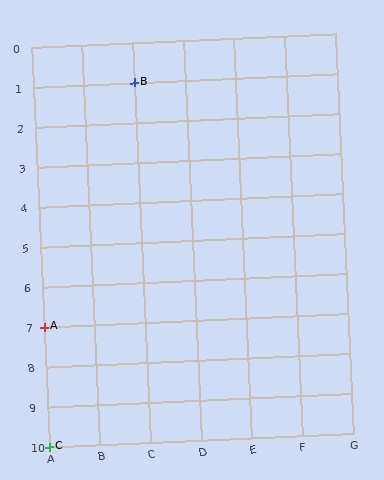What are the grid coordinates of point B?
Point B is at grid coordinates (C, 1).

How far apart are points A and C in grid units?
Points A and C are 3 rows apart.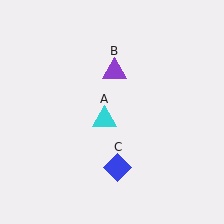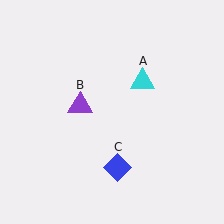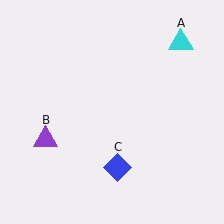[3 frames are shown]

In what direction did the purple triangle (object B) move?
The purple triangle (object B) moved down and to the left.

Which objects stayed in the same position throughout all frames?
Blue diamond (object C) remained stationary.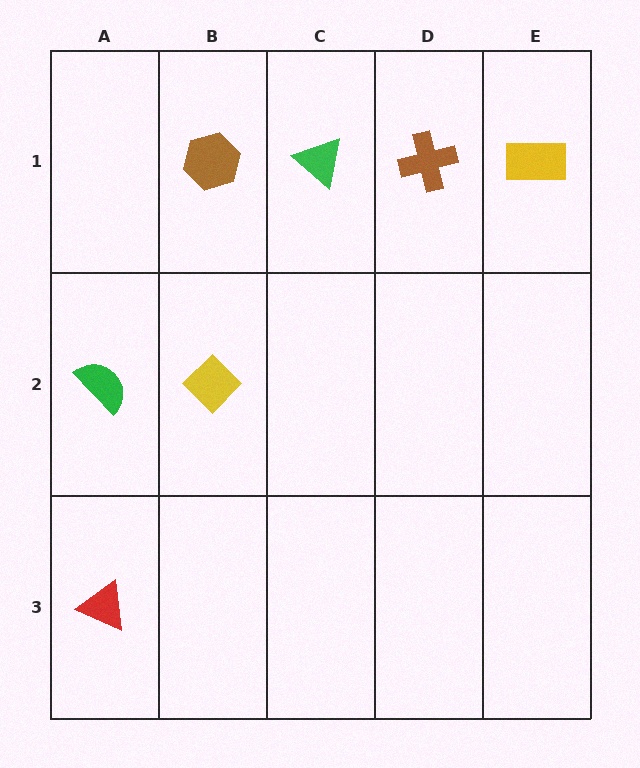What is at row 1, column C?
A green triangle.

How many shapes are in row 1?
4 shapes.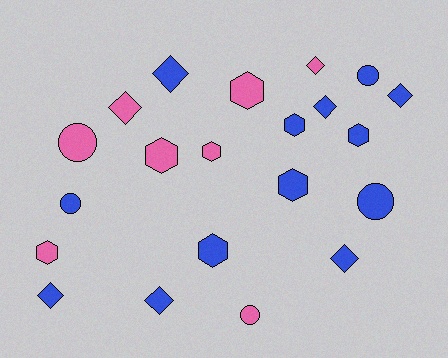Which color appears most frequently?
Blue, with 13 objects.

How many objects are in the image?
There are 21 objects.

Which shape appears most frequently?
Hexagon, with 8 objects.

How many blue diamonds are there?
There are 6 blue diamonds.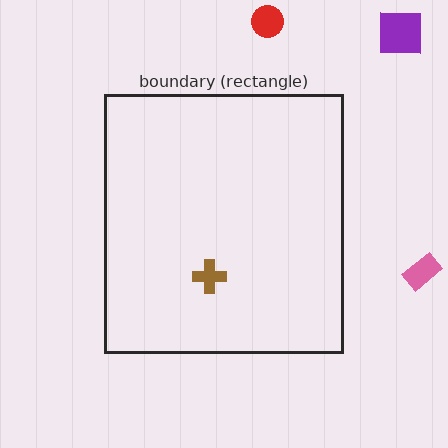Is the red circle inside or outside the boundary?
Outside.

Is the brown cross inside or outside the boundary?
Inside.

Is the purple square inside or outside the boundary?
Outside.